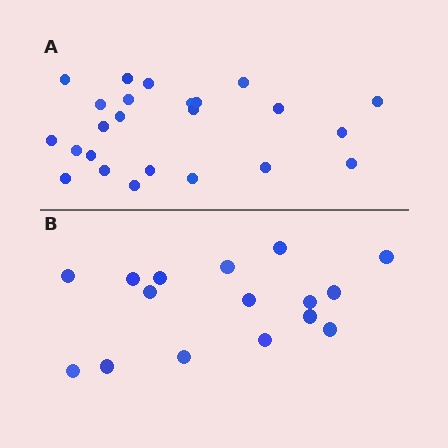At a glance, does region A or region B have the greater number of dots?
Region A (the top region) has more dots.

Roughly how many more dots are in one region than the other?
Region A has roughly 8 or so more dots than region B.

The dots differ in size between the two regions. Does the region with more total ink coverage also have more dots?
No. Region B has more total ink coverage because its dots are larger, but region A actually contains more individual dots. Total area can be misleading — the number of items is what matters here.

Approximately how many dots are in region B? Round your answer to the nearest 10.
About 20 dots. (The exact count is 16, which rounds to 20.)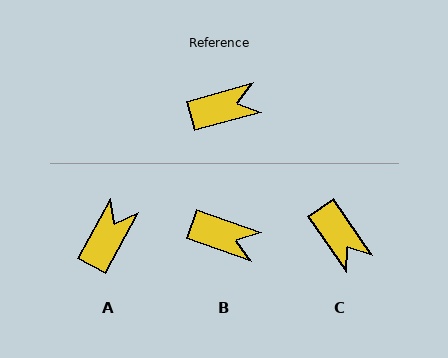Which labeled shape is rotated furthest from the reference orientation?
C, about 71 degrees away.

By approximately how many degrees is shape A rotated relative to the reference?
Approximately 46 degrees counter-clockwise.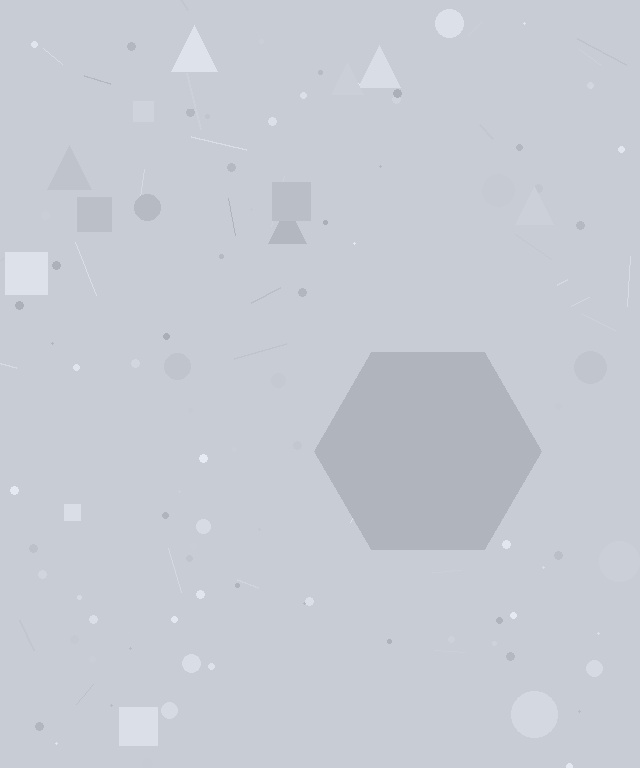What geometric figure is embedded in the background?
A hexagon is embedded in the background.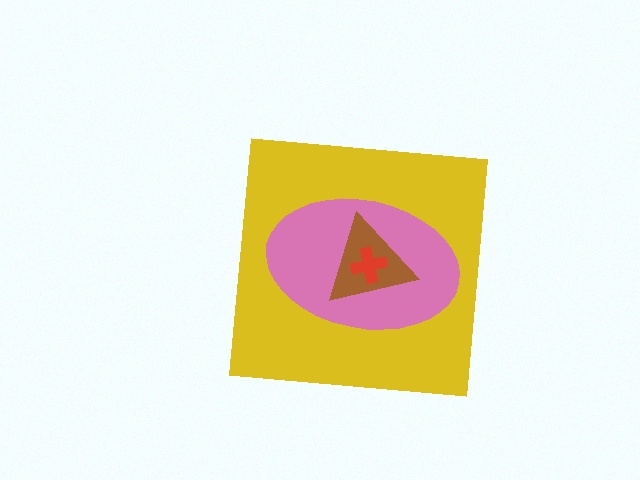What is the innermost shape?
The red cross.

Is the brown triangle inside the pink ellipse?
Yes.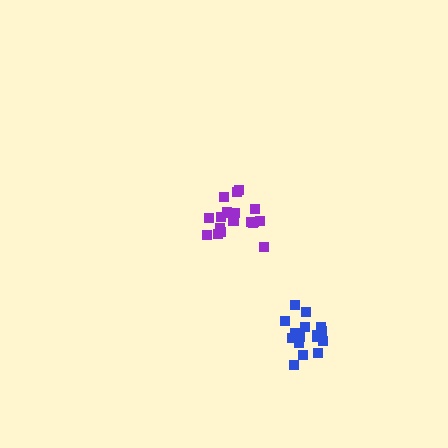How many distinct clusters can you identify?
There are 2 distinct clusters.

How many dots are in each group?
Group 1: 18 dots, Group 2: 18 dots (36 total).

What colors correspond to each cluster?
The clusters are colored: blue, purple.